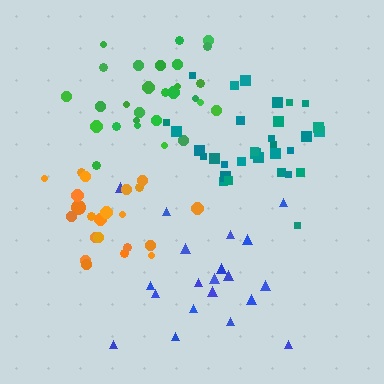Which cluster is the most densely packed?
Teal.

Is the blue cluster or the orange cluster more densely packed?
Orange.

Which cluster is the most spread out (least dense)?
Blue.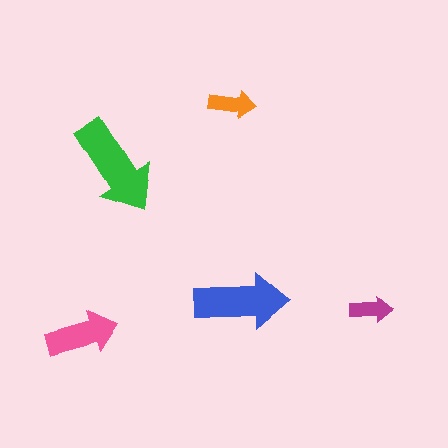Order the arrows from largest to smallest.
the green one, the blue one, the pink one, the orange one, the magenta one.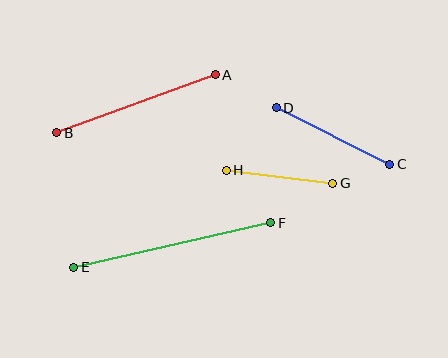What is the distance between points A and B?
The distance is approximately 169 pixels.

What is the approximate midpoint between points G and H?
The midpoint is at approximately (279, 177) pixels.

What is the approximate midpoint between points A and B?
The midpoint is at approximately (136, 104) pixels.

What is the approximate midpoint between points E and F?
The midpoint is at approximately (172, 245) pixels.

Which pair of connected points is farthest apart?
Points E and F are farthest apart.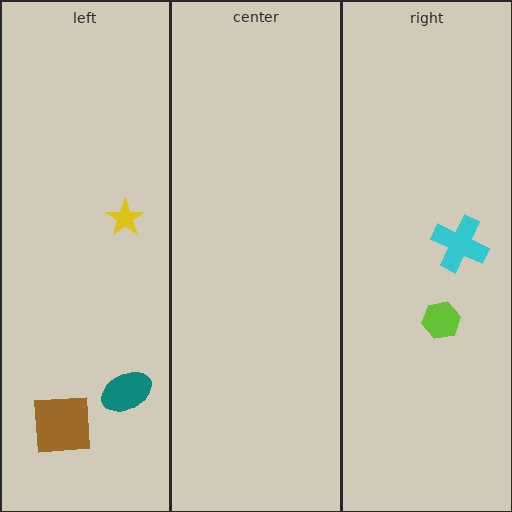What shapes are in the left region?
The teal ellipse, the brown square, the yellow star.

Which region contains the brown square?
The left region.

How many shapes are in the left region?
3.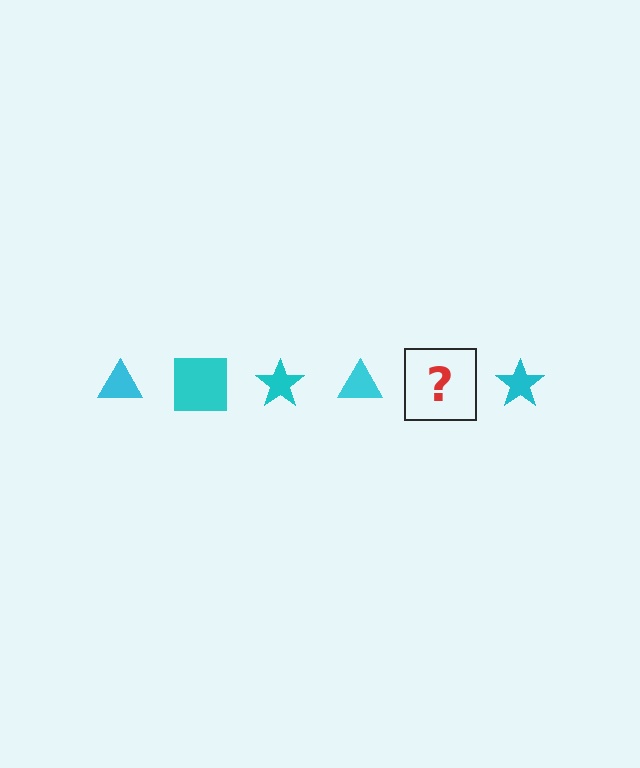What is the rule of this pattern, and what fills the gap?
The rule is that the pattern cycles through triangle, square, star shapes in cyan. The gap should be filled with a cyan square.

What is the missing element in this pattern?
The missing element is a cyan square.